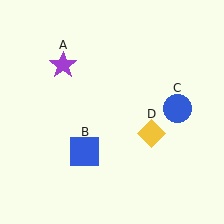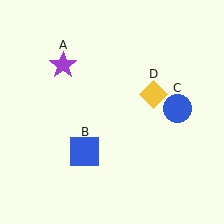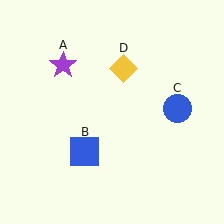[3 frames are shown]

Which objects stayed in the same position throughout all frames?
Purple star (object A) and blue square (object B) and blue circle (object C) remained stationary.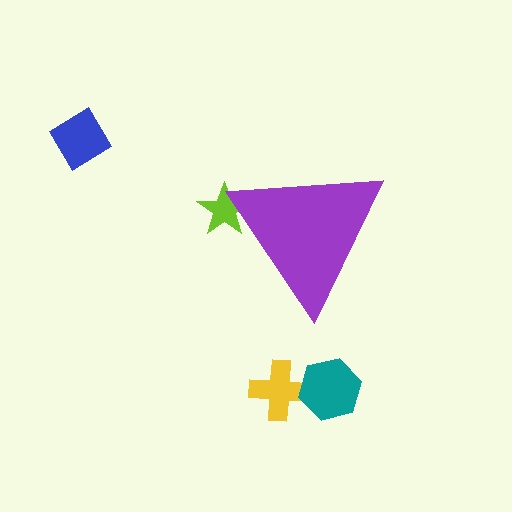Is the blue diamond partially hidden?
No, the blue diamond is fully visible.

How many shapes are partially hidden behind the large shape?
1 shape is partially hidden.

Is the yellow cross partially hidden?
No, the yellow cross is fully visible.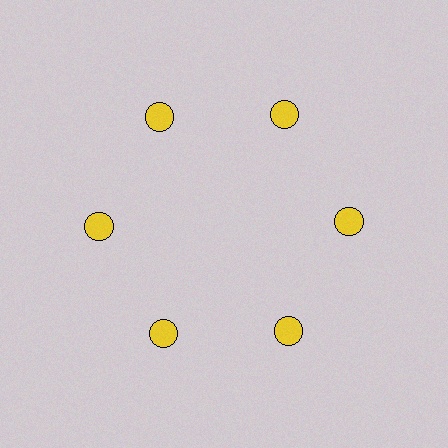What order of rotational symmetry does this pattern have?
This pattern has 6-fold rotational symmetry.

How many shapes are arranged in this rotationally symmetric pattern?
There are 6 shapes, arranged in 6 groups of 1.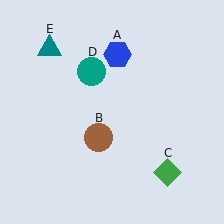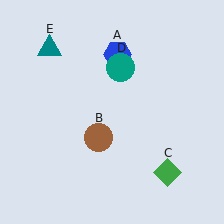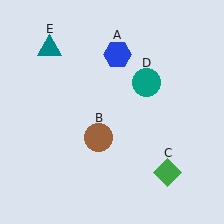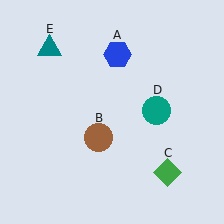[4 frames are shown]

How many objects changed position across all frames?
1 object changed position: teal circle (object D).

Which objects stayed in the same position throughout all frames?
Blue hexagon (object A) and brown circle (object B) and green diamond (object C) and teal triangle (object E) remained stationary.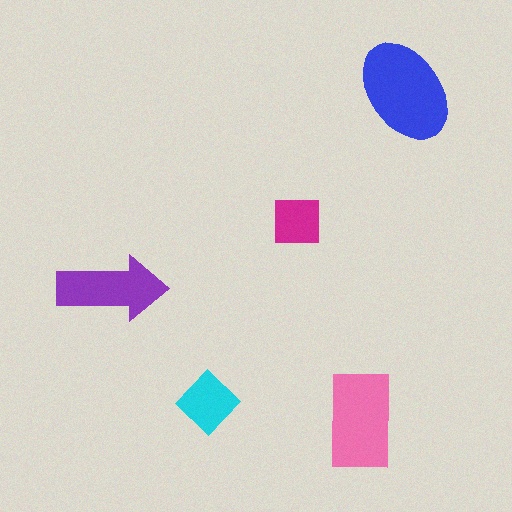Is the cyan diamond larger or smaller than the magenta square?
Larger.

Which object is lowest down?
The pink rectangle is bottommost.